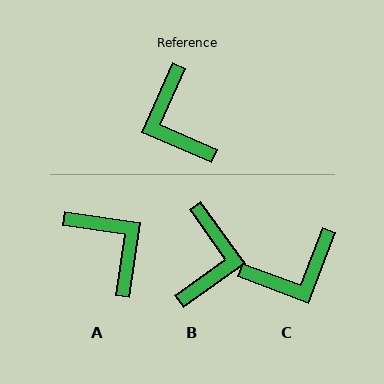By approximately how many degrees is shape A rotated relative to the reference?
Approximately 165 degrees clockwise.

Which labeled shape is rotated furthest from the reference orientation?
A, about 165 degrees away.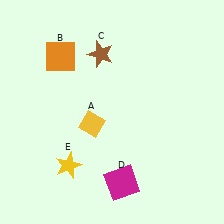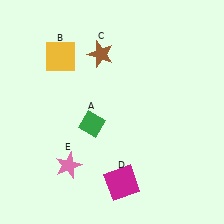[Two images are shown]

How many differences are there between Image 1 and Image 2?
There are 3 differences between the two images.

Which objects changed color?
A changed from yellow to green. B changed from orange to yellow. E changed from yellow to pink.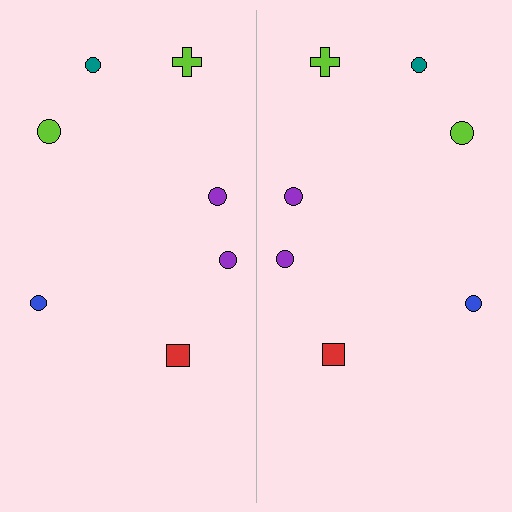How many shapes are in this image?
There are 14 shapes in this image.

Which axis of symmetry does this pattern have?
The pattern has a vertical axis of symmetry running through the center of the image.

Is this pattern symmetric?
Yes, this pattern has bilateral (reflection) symmetry.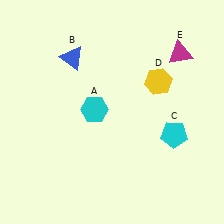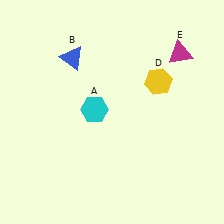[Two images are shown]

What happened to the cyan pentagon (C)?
The cyan pentagon (C) was removed in Image 2. It was in the bottom-right area of Image 1.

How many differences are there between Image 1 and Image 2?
There is 1 difference between the two images.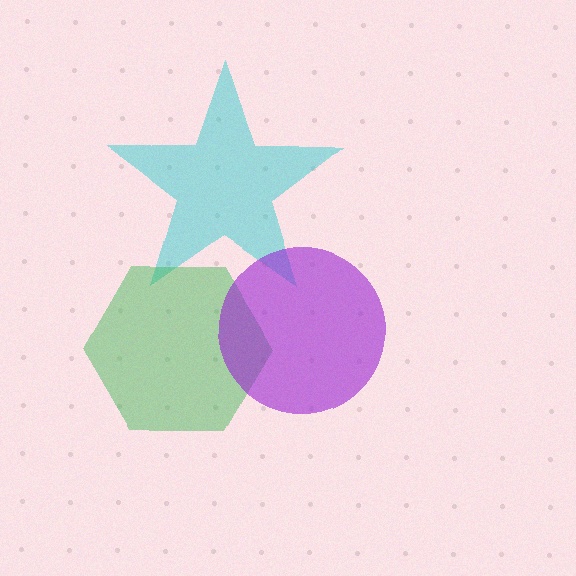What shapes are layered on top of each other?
The layered shapes are: a cyan star, a green hexagon, a purple circle.